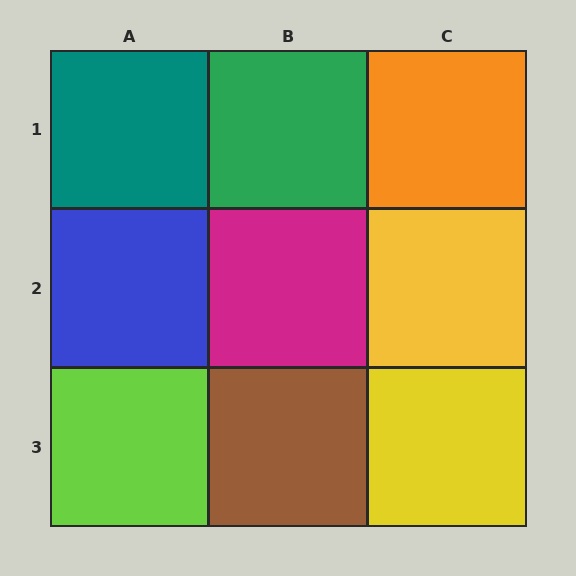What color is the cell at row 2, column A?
Blue.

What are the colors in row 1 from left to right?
Teal, green, orange.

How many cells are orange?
1 cell is orange.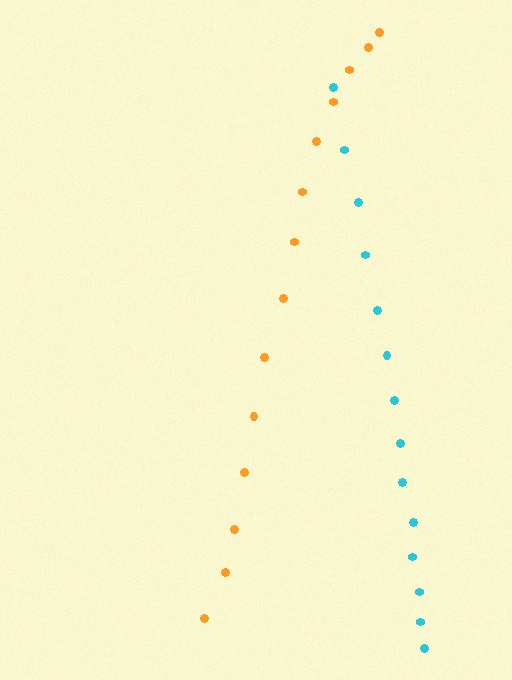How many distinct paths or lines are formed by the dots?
There are 2 distinct paths.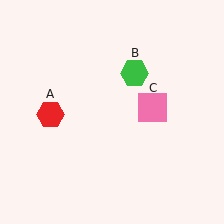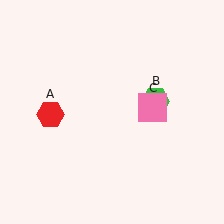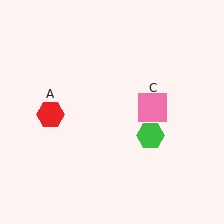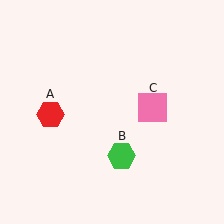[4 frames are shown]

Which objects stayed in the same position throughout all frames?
Red hexagon (object A) and pink square (object C) remained stationary.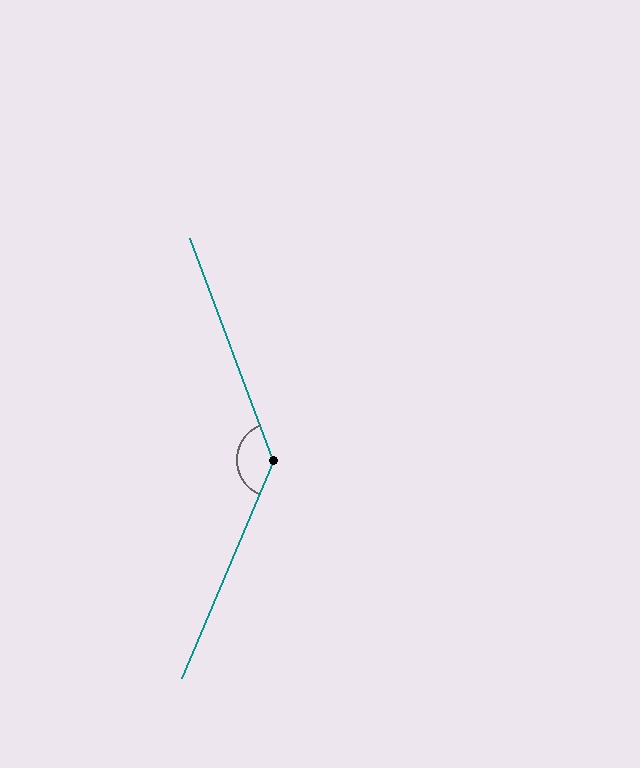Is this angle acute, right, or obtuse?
It is obtuse.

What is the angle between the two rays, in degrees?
Approximately 137 degrees.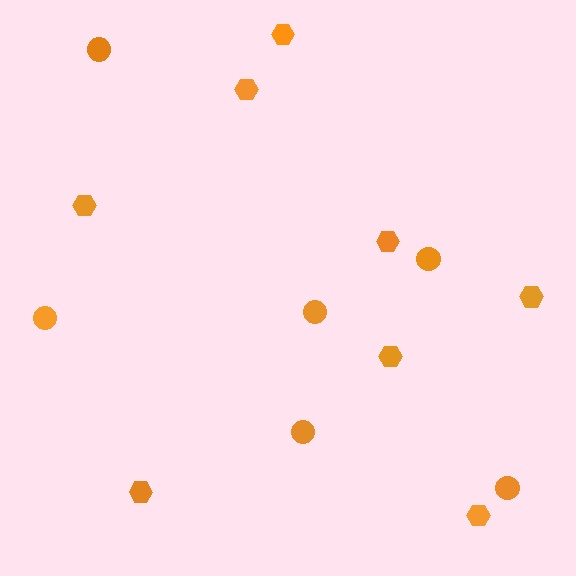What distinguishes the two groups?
There are 2 groups: one group of hexagons (8) and one group of circles (6).